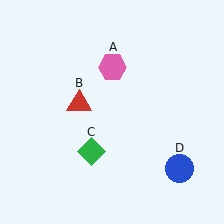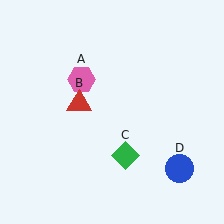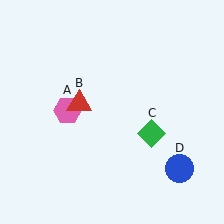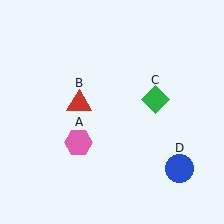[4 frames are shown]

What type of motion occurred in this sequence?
The pink hexagon (object A), green diamond (object C) rotated counterclockwise around the center of the scene.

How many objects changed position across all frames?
2 objects changed position: pink hexagon (object A), green diamond (object C).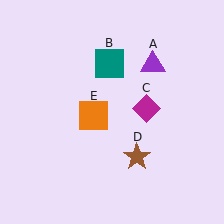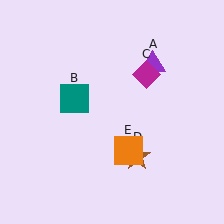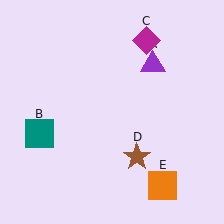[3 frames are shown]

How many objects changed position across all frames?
3 objects changed position: teal square (object B), magenta diamond (object C), orange square (object E).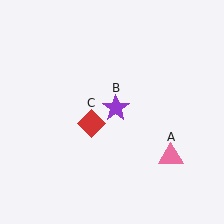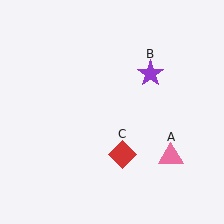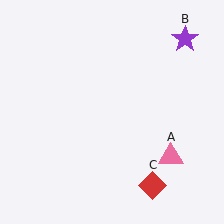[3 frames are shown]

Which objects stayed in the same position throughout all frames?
Pink triangle (object A) remained stationary.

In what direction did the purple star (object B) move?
The purple star (object B) moved up and to the right.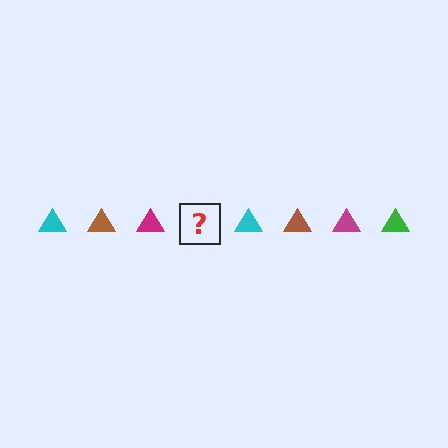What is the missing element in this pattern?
The missing element is a green triangle.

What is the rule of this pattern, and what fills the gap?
The rule is that the pattern cycles through cyan, brown, magenta, green triangles. The gap should be filled with a green triangle.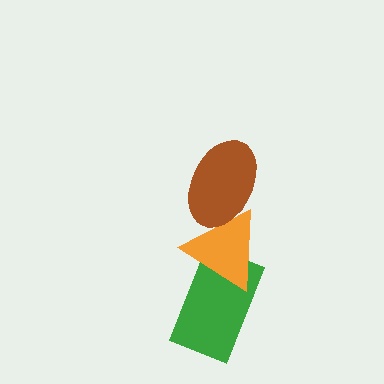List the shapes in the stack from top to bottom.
From top to bottom: the brown ellipse, the orange triangle, the green rectangle.